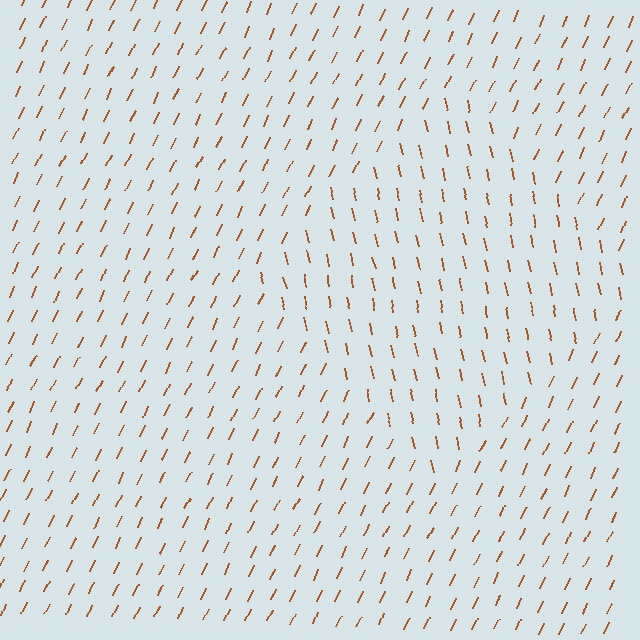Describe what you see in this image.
The image is filled with small brown line segments. A diamond region in the image has lines oriented differently from the surrounding lines, creating a visible texture boundary.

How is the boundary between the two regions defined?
The boundary is defined purely by a change in line orientation (approximately 37 degrees difference). All lines are the same color and thickness.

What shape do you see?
I see a diamond.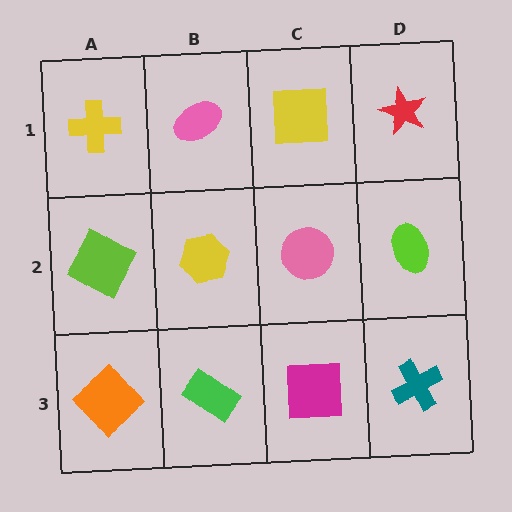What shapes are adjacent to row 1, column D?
A lime ellipse (row 2, column D), a yellow square (row 1, column C).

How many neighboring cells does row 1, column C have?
3.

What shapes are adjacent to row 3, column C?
A pink circle (row 2, column C), a green rectangle (row 3, column B), a teal cross (row 3, column D).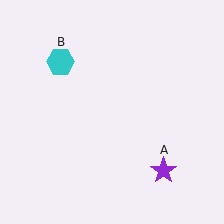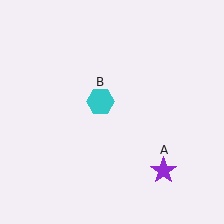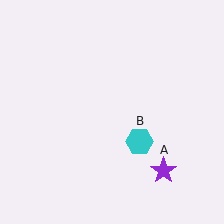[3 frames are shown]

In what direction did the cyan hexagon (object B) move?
The cyan hexagon (object B) moved down and to the right.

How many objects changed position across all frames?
1 object changed position: cyan hexagon (object B).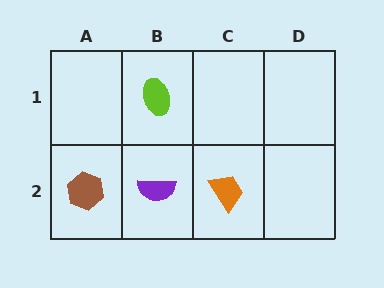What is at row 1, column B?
A lime ellipse.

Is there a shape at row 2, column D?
No, that cell is empty.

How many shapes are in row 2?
3 shapes.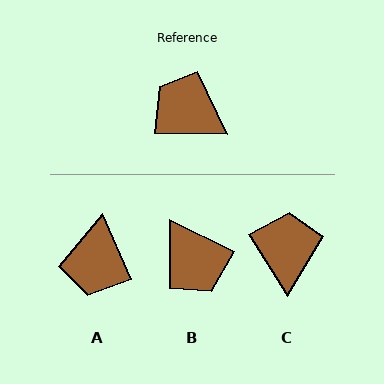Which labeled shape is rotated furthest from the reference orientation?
B, about 155 degrees away.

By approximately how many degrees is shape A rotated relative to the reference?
Approximately 115 degrees counter-clockwise.